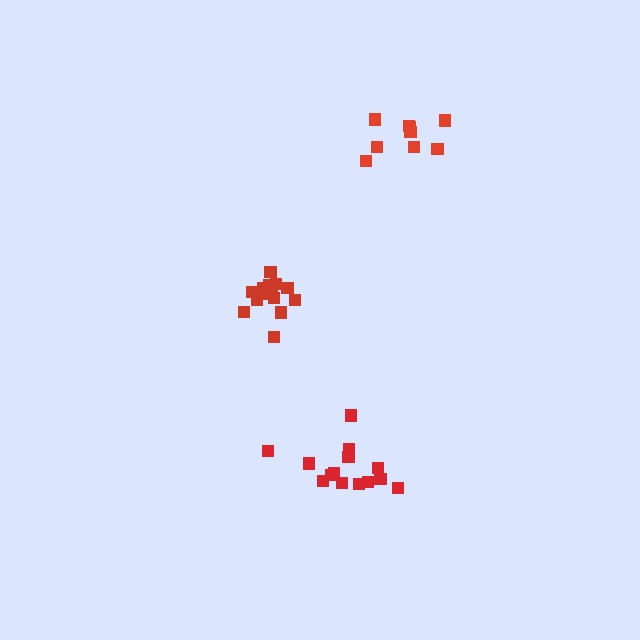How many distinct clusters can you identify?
There are 3 distinct clusters.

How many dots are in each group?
Group 1: 14 dots, Group 2: 14 dots, Group 3: 9 dots (37 total).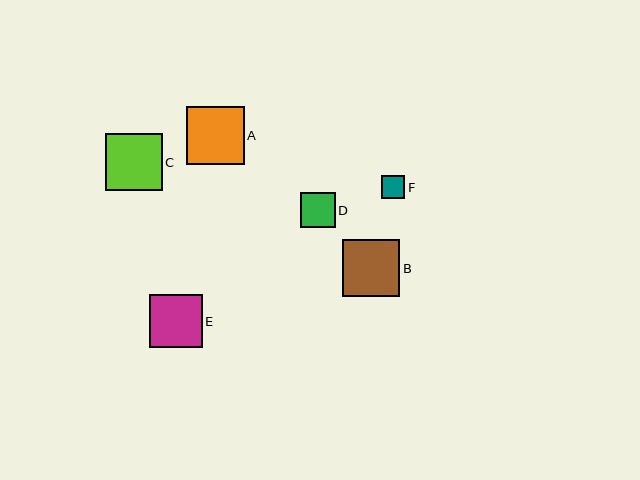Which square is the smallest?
Square F is the smallest with a size of approximately 23 pixels.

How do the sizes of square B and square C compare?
Square B and square C are approximately the same size.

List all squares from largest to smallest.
From largest to smallest: A, B, C, E, D, F.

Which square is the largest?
Square A is the largest with a size of approximately 58 pixels.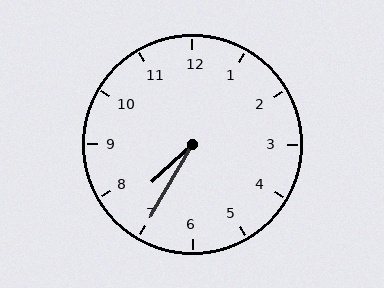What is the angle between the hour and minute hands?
Approximately 18 degrees.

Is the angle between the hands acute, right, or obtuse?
It is acute.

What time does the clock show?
7:35.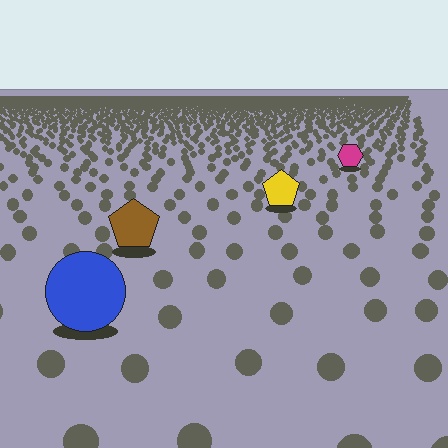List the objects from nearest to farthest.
From nearest to farthest: the blue circle, the brown pentagon, the yellow pentagon, the magenta hexagon.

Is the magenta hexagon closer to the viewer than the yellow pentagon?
No. The yellow pentagon is closer — you can tell from the texture gradient: the ground texture is coarser near it.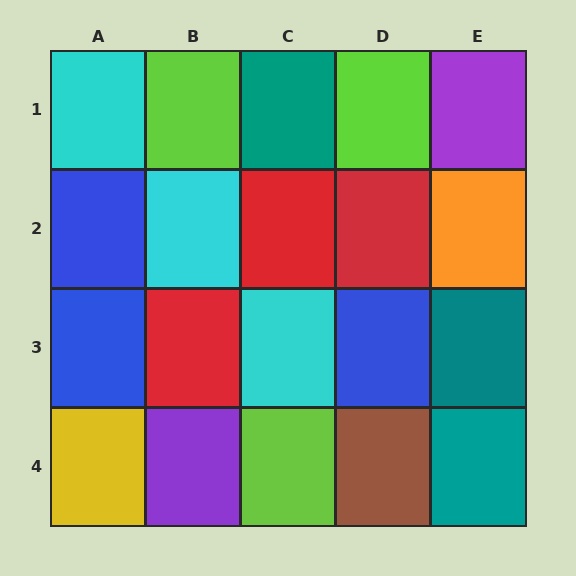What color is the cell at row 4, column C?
Lime.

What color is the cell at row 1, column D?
Lime.